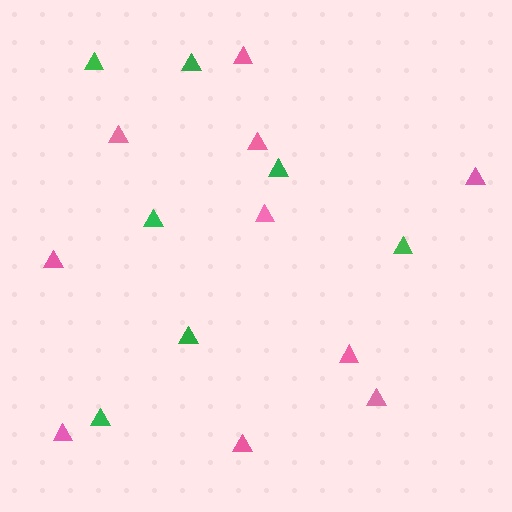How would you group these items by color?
There are 2 groups: one group of pink triangles (10) and one group of green triangles (7).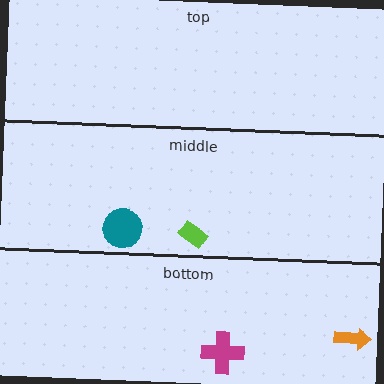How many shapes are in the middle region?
2.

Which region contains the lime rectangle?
The middle region.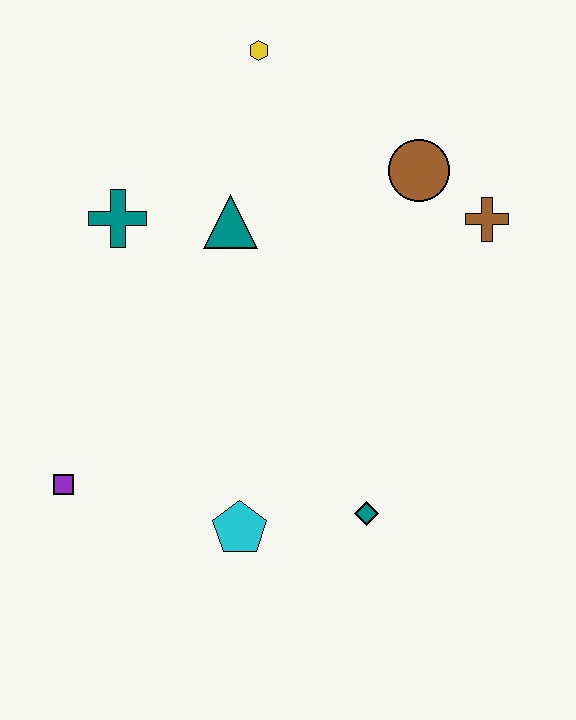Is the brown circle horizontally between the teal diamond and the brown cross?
Yes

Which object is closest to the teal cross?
The teal triangle is closest to the teal cross.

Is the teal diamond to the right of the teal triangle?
Yes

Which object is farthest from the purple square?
The brown cross is farthest from the purple square.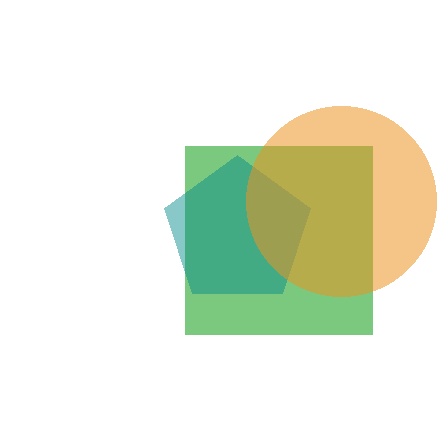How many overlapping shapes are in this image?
There are 3 overlapping shapes in the image.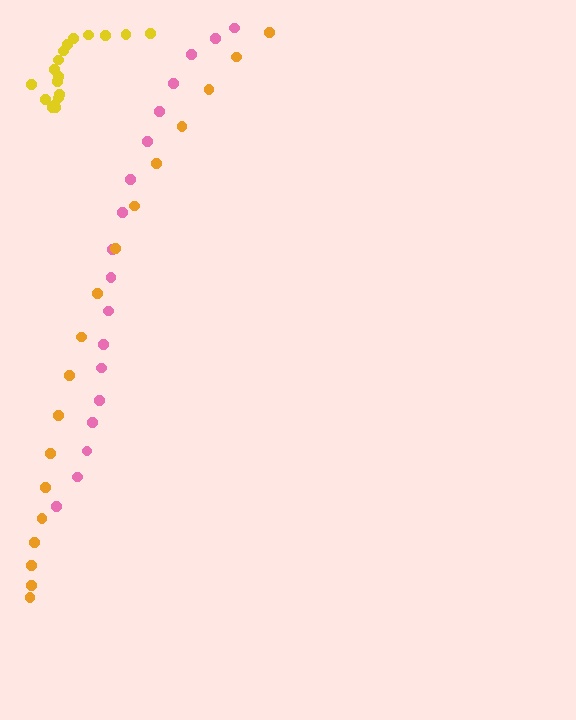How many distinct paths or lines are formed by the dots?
There are 3 distinct paths.